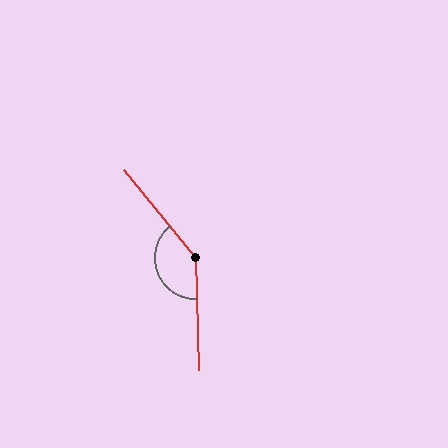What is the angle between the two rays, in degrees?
Approximately 143 degrees.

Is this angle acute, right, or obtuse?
It is obtuse.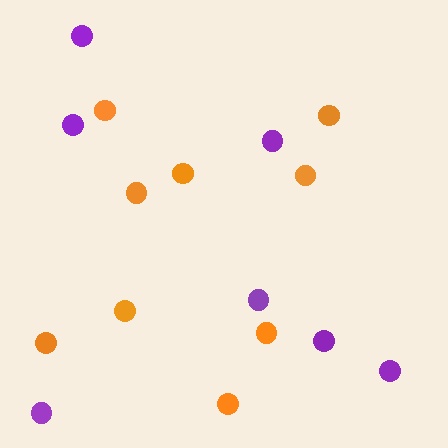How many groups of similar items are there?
There are 2 groups: one group of orange circles (9) and one group of purple circles (7).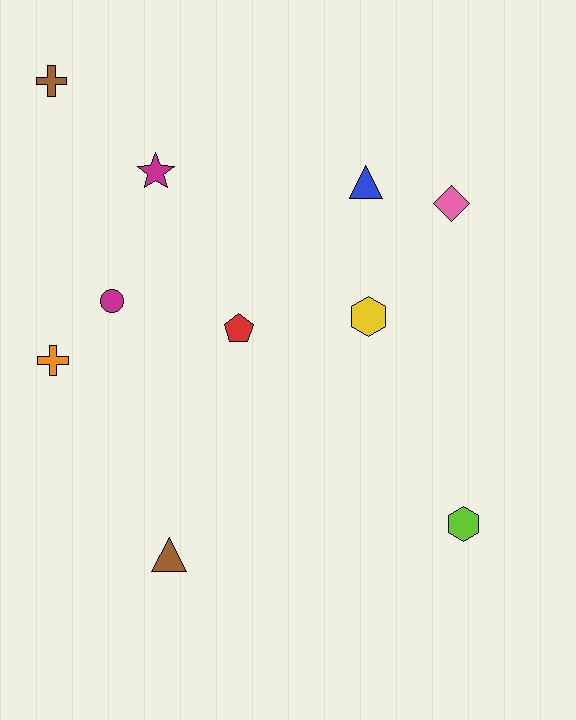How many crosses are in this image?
There are 2 crosses.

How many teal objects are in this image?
There are no teal objects.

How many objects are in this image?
There are 10 objects.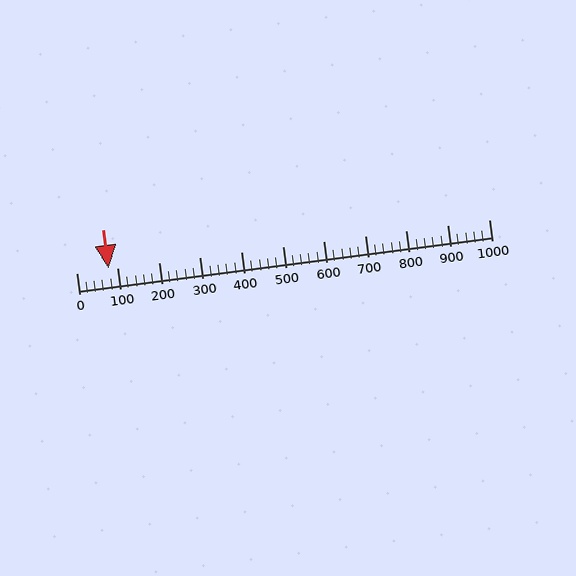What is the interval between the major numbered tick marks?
The major tick marks are spaced 100 units apart.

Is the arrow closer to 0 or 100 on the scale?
The arrow is closer to 100.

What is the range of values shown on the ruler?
The ruler shows values from 0 to 1000.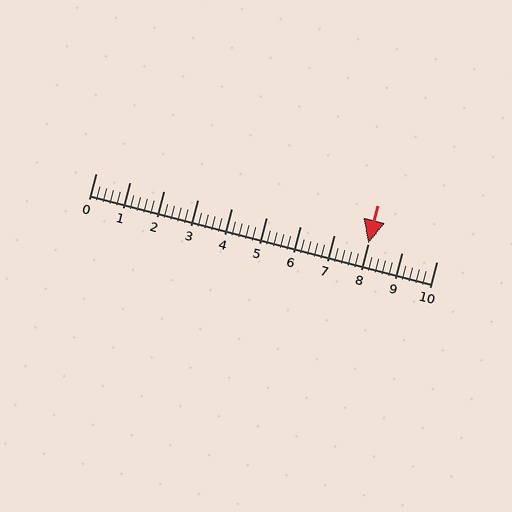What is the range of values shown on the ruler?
The ruler shows values from 0 to 10.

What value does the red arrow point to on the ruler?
The red arrow points to approximately 8.0.